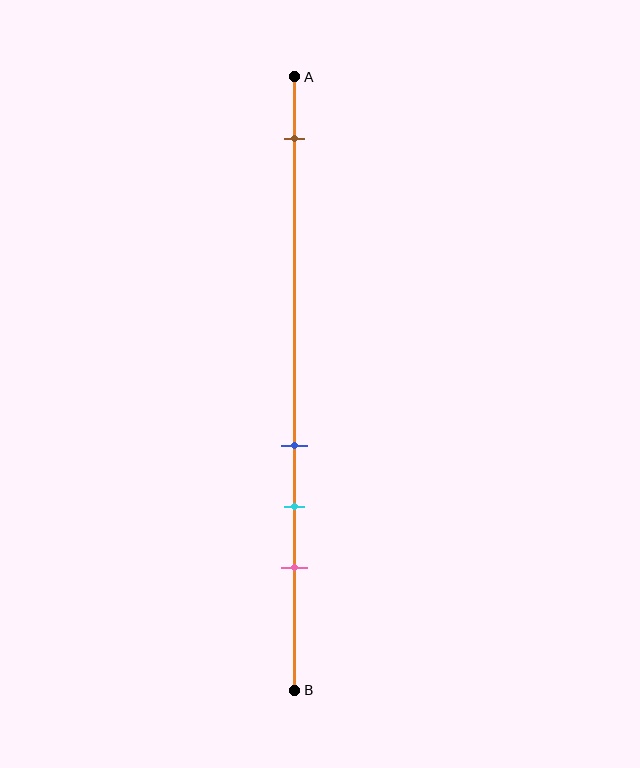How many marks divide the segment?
There are 4 marks dividing the segment.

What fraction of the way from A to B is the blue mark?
The blue mark is approximately 60% (0.6) of the way from A to B.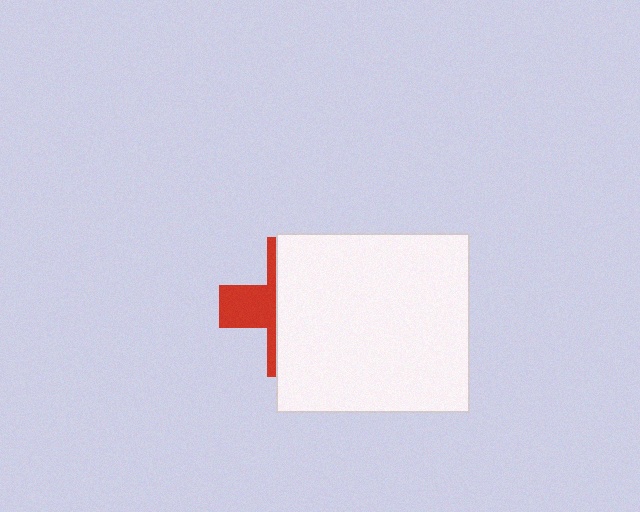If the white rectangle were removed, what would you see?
You would see the complete red cross.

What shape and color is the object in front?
The object in front is a white rectangle.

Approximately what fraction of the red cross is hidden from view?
Roughly 69% of the red cross is hidden behind the white rectangle.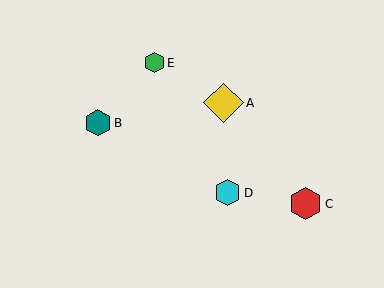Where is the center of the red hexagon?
The center of the red hexagon is at (305, 204).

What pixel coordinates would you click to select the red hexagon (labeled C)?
Click at (305, 204) to select the red hexagon C.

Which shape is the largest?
The yellow diamond (labeled A) is the largest.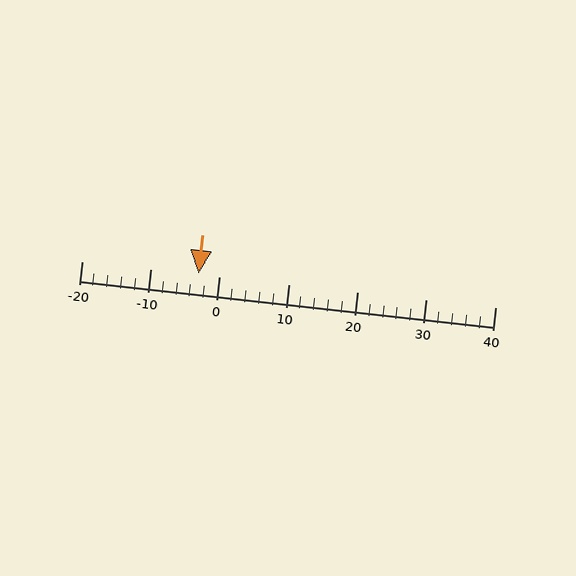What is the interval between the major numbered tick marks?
The major tick marks are spaced 10 units apart.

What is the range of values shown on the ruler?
The ruler shows values from -20 to 40.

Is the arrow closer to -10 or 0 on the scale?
The arrow is closer to 0.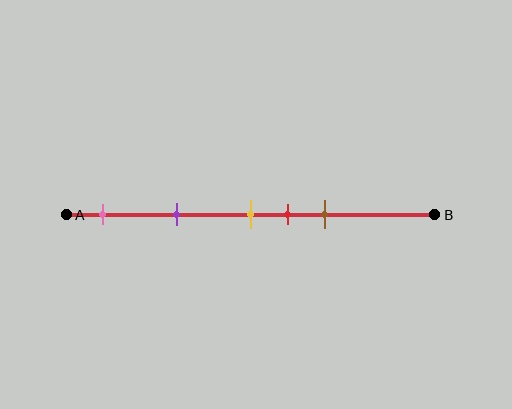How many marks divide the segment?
There are 5 marks dividing the segment.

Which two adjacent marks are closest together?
The yellow and red marks are the closest adjacent pair.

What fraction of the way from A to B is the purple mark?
The purple mark is approximately 30% (0.3) of the way from A to B.